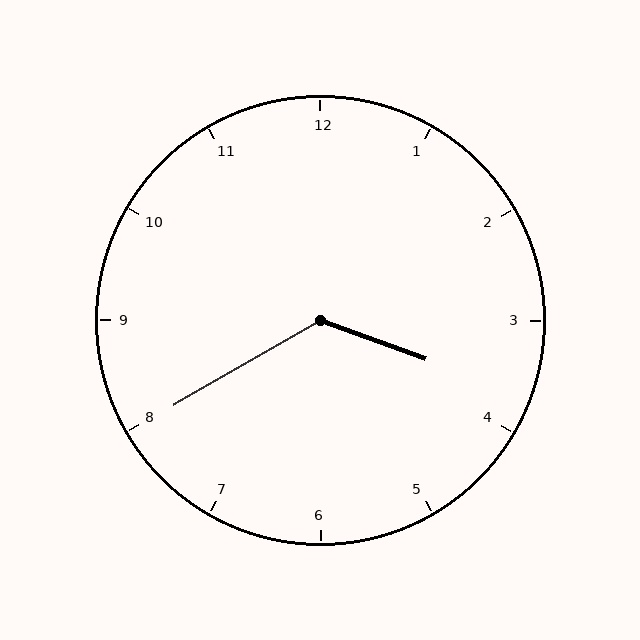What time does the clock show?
3:40.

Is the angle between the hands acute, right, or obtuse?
It is obtuse.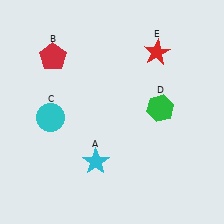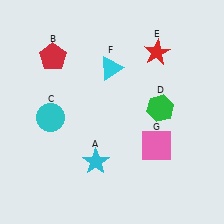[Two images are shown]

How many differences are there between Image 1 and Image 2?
There are 2 differences between the two images.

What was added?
A cyan triangle (F), a pink square (G) were added in Image 2.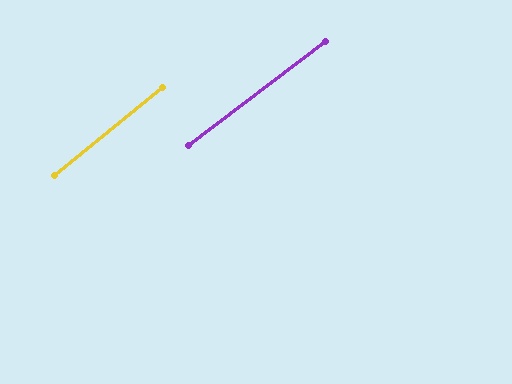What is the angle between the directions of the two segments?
Approximately 2 degrees.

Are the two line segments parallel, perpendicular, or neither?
Parallel — their directions differ by only 2.0°.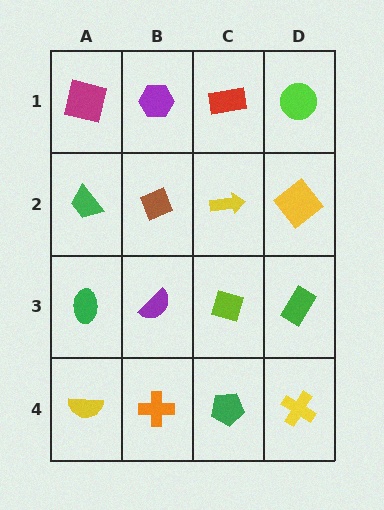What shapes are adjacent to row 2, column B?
A purple hexagon (row 1, column B), a purple semicircle (row 3, column B), a green trapezoid (row 2, column A), a yellow arrow (row 2, column C).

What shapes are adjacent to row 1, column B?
A brown diamond (row 2, column B), a magenta square (row 1, column A), a red rectangle (row 1, column C).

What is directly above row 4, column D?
A green rectangle.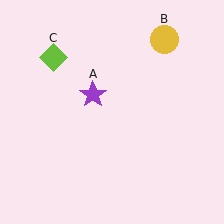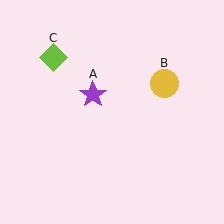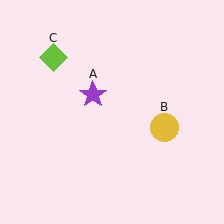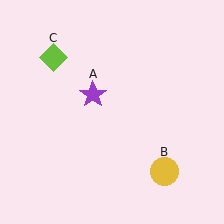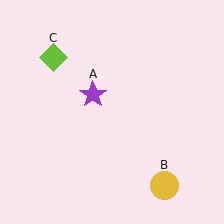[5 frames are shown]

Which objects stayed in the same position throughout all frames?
Purple star (object A) and lime diamond (object C) remained stationary.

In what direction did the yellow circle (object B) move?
The yellow circle (object B) moved down.